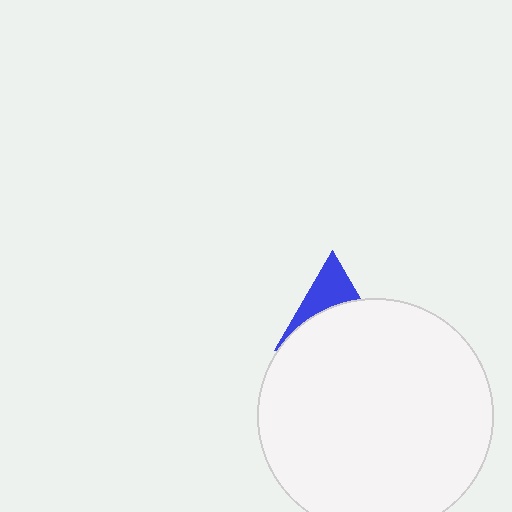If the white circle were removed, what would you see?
You would see the complete blue triangle.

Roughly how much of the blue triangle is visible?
A small part of it is visible (roughly 37%).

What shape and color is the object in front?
The object in front is a white circle.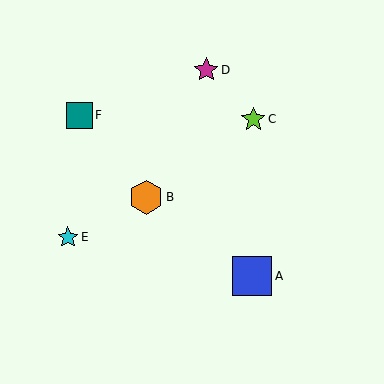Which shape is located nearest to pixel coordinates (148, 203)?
The orange hexagon (labeled B) at (146, 197) is nearest to that location.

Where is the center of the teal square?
The center of the teal square is at (80, 115).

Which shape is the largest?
The blue square (labeled A) is the largest.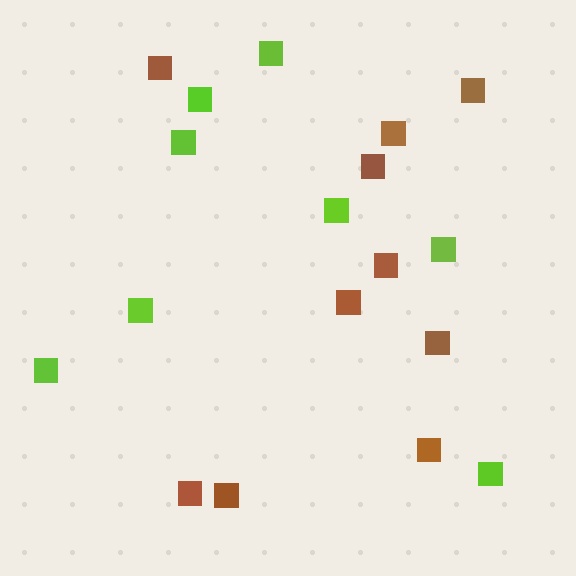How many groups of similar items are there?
There are 2 groups: one group of lime squares (8) and one group of brown squares (10).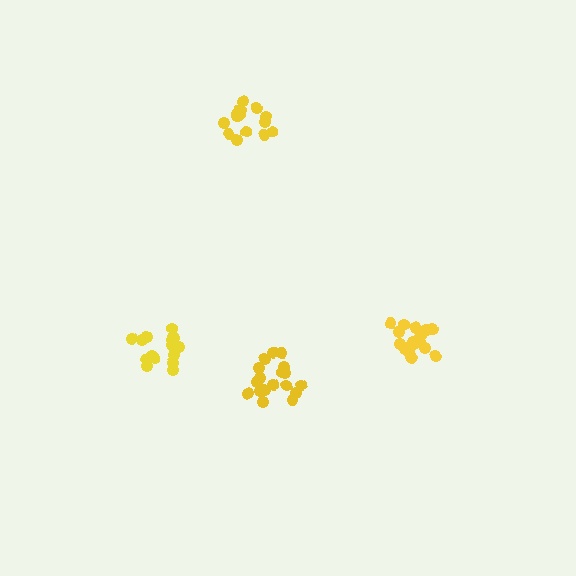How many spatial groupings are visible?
There are 4 spatial groupings.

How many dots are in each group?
Group 1: 20 dots, Group 2: 16 dots, Group 3: 18 dots, Group 4: 18 dots (72 total).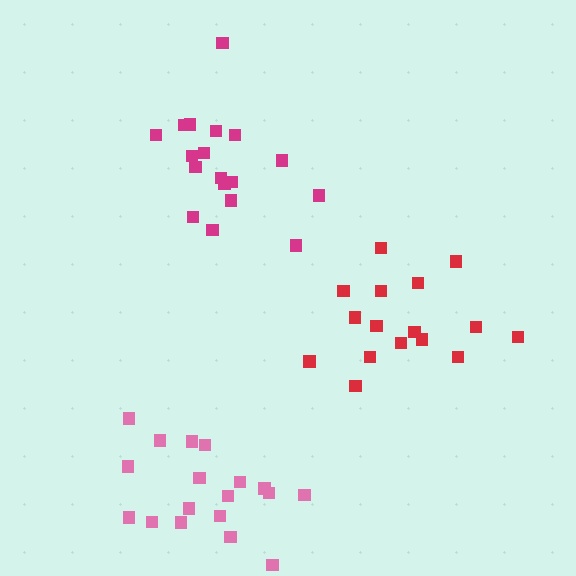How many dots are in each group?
Group 1: 18 dots, Group 2: 18 dots, Group 3: 16 dots (52 total).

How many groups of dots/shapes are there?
There are 3 groups.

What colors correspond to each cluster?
The clusters are colored: pink, magenta, red.